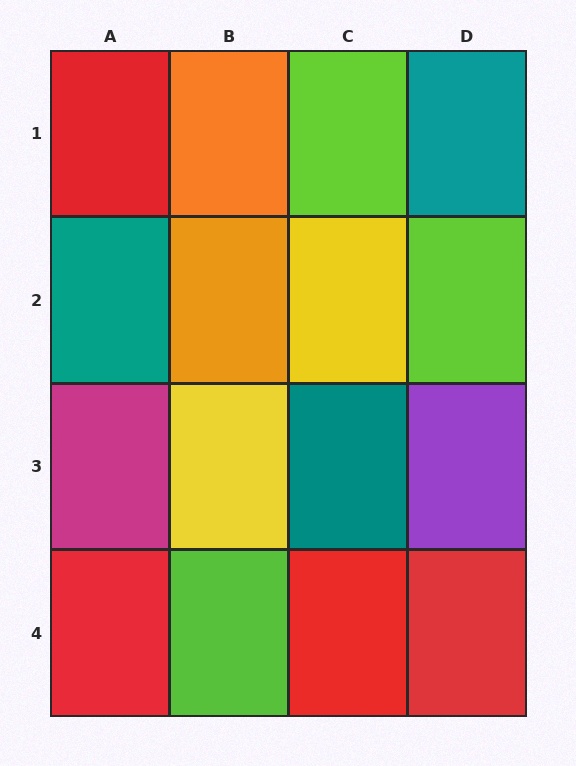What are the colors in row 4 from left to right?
Red, lime, red, red.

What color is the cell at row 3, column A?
Magenta.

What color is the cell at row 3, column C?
Teal.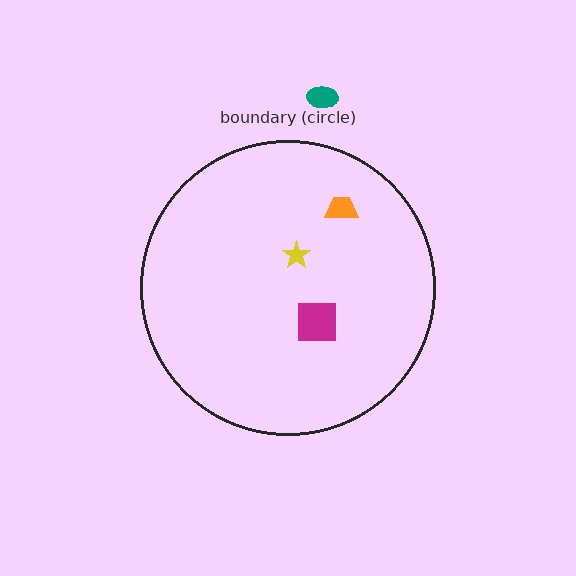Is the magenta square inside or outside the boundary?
Inside.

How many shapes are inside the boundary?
3 inside, 1 outside.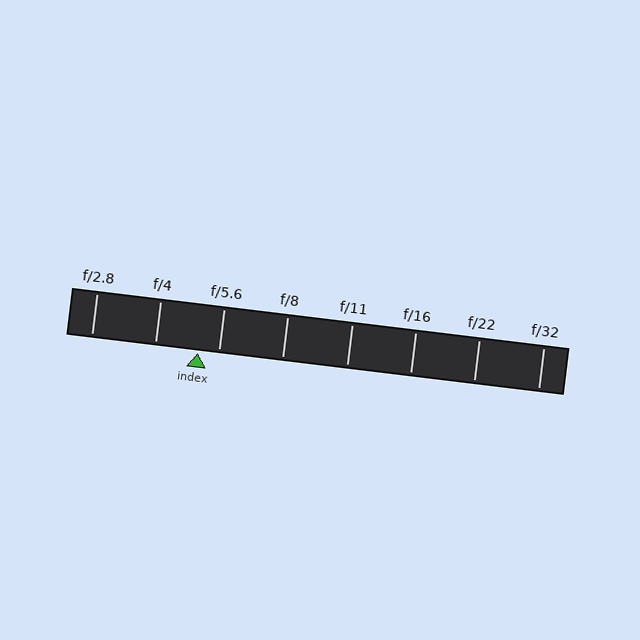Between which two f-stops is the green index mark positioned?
The index mark is between f/4 and f/5.6.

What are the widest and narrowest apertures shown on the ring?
The widest aperture shown is f/2.8 and the narrowest is f/32.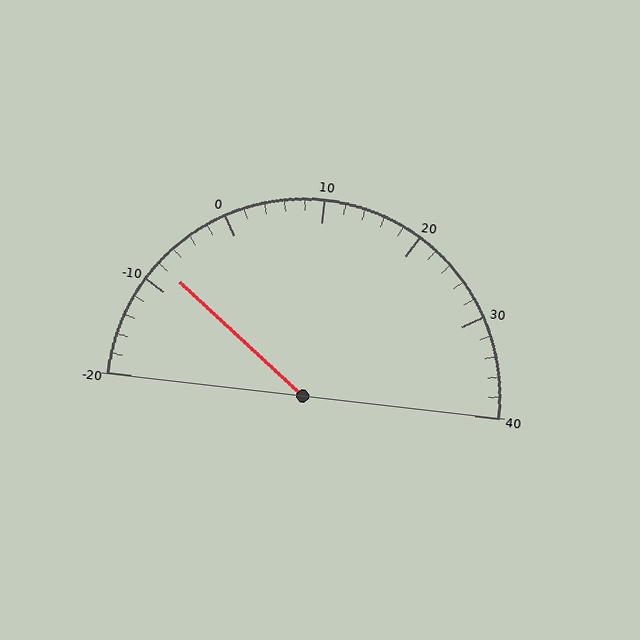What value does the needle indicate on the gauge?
The needle indicates approximately -8.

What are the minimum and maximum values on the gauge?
The gauge ranges from -20 to 40.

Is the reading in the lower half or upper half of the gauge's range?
The reading is in the lower half of the range (-20 to 40).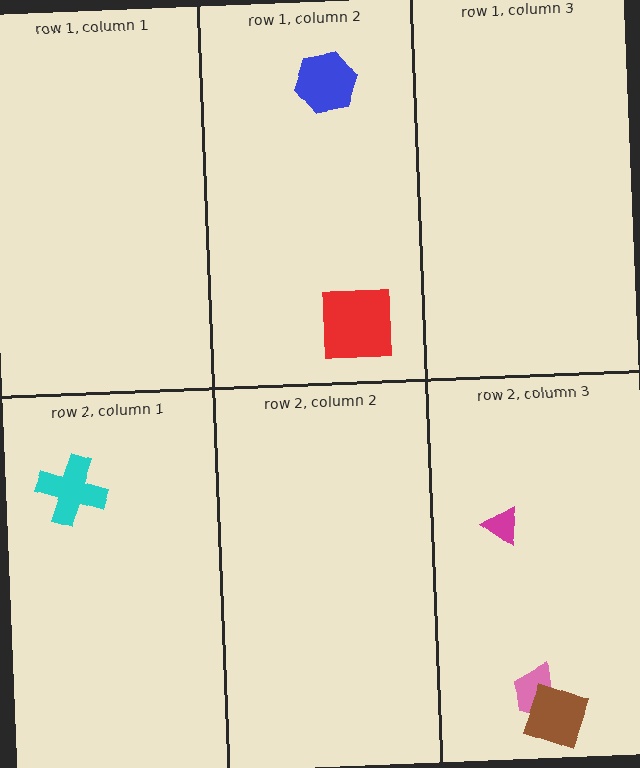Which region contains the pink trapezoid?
The row 2, column 3 region.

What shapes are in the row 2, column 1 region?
The cyan cross.